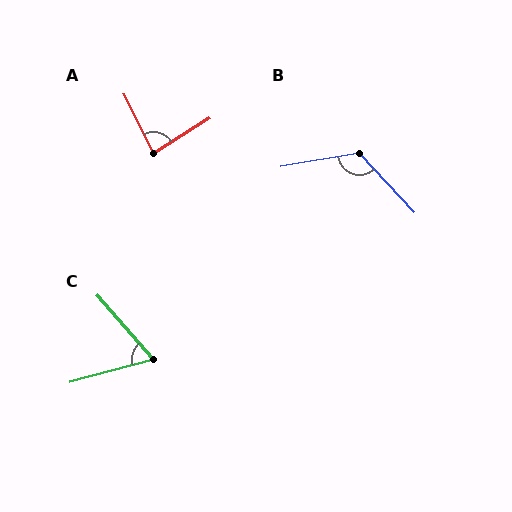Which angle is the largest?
B, at approximately 123 degrees.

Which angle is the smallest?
C, at approximately 64 degrees.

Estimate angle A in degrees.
Approximately 84 degrees.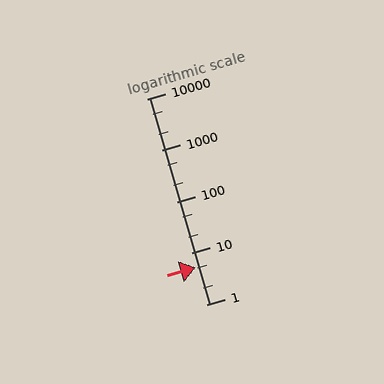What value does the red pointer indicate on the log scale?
The pointer indicates approximately 5.2.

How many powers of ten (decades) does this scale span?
The scale spans 4 decades, from 1 to 10000.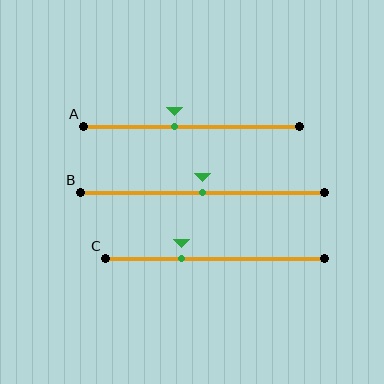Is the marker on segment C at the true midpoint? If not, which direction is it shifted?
No, the marker on segment C is shifted to the left by about 15% of the segment length.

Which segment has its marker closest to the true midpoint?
Segment B has its marker closest to the true midpoint.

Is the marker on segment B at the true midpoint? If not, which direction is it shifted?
Yes, the marker on segment B is at the true midpoint.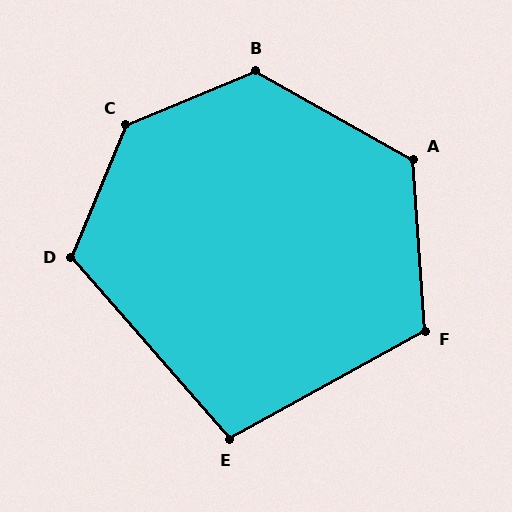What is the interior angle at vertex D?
Approximately 117 degrees (obtuse).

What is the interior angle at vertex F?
Approximately 115 degrees (obtuse).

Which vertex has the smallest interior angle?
E, at approximately 102 degrees.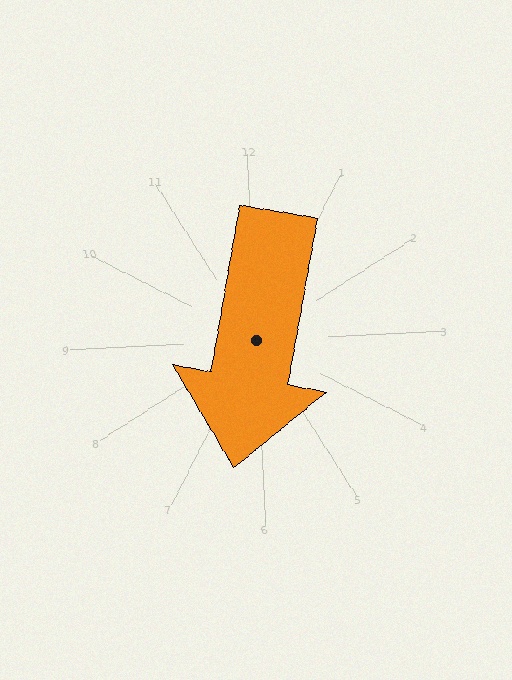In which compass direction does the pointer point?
South.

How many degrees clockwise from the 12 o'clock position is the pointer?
Approximately 193 degrees.